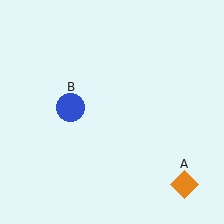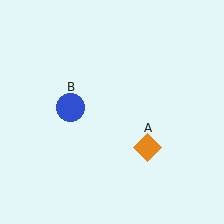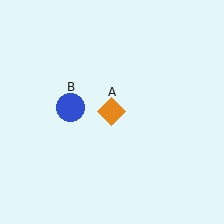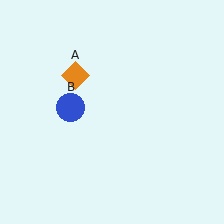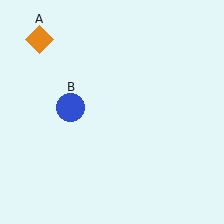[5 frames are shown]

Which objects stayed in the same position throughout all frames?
Blue circle (object B) remained stationary.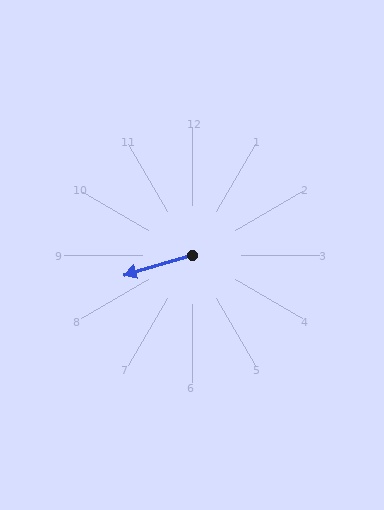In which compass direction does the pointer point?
West.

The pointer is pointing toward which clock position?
Roughly 8 o'clock.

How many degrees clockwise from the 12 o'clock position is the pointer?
Approximately 254 degrees.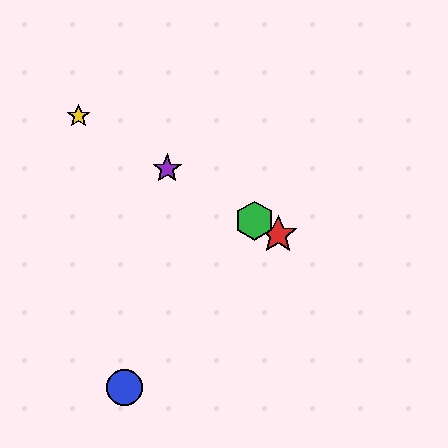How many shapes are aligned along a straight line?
4 shapes (the red star, the green hexagon, the yellow star, the purple star) are aligned along a straight line.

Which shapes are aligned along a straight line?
The red star, the green hexagon, the yellow star, the purple star are aligned along a straight line.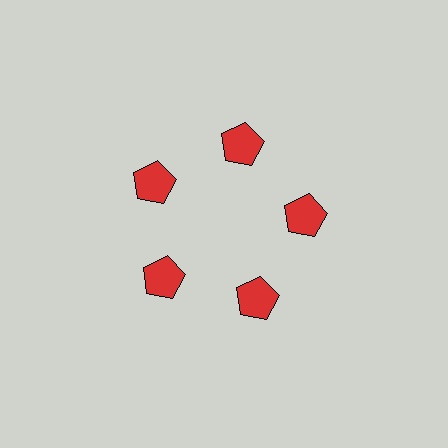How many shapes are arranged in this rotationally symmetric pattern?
There are 5 shapes, arranged in 5 groups of 1.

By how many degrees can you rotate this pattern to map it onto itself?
The pattern maps onto itself every 72 degrees of rotation.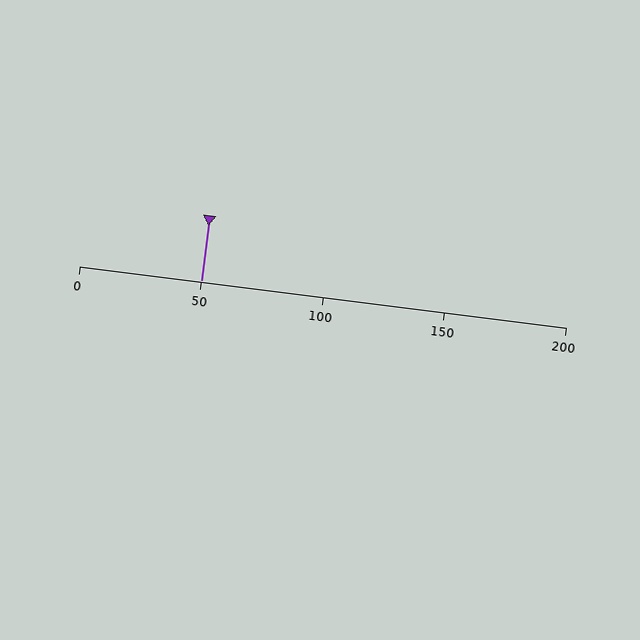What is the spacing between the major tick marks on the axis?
The major ticks are spaced 50 apart.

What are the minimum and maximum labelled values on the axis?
The axis runs from 0 to 200.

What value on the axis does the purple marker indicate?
The marker indicates approximately 50.